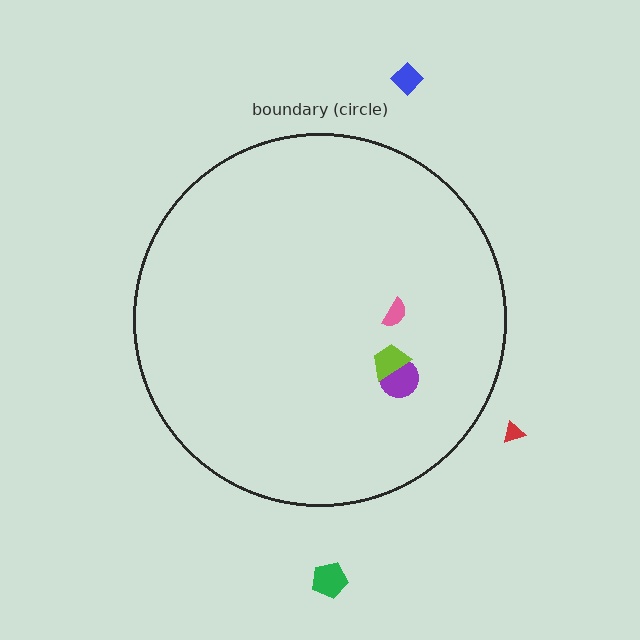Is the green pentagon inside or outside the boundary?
Outside.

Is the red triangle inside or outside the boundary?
Outside.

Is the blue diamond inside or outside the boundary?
Outside.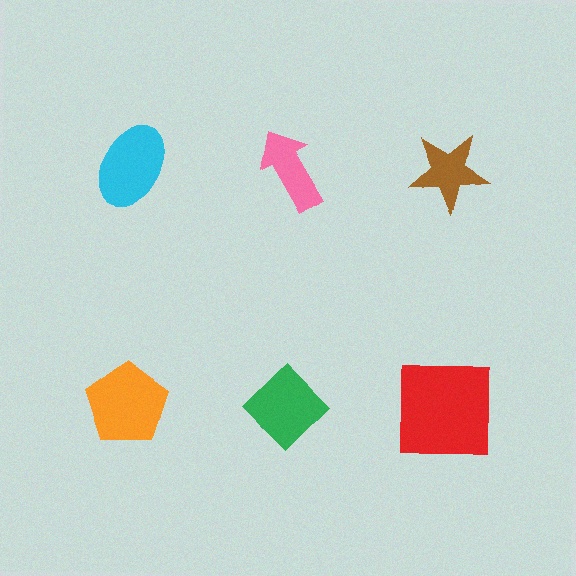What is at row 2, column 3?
A red square.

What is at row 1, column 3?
A brown star.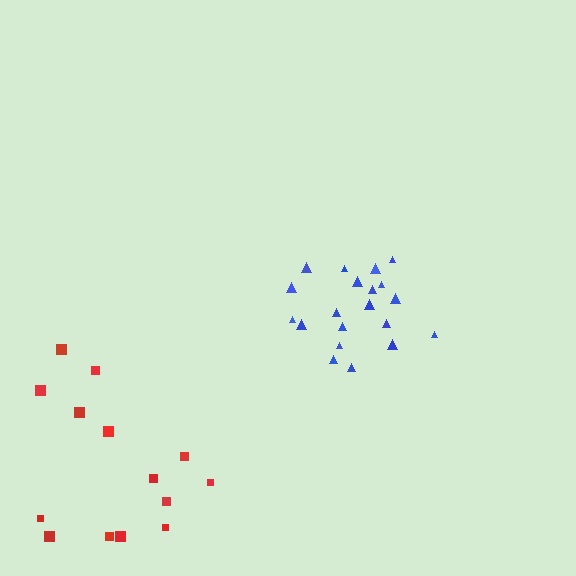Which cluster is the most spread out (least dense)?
Red.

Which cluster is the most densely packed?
Blue.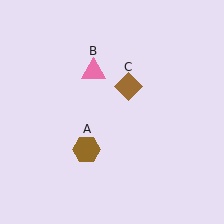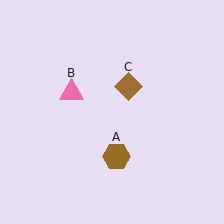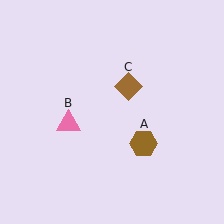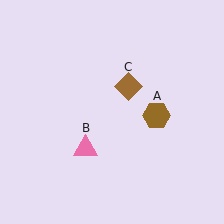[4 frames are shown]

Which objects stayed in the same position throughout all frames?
Brown diamond (object C) remained stationary.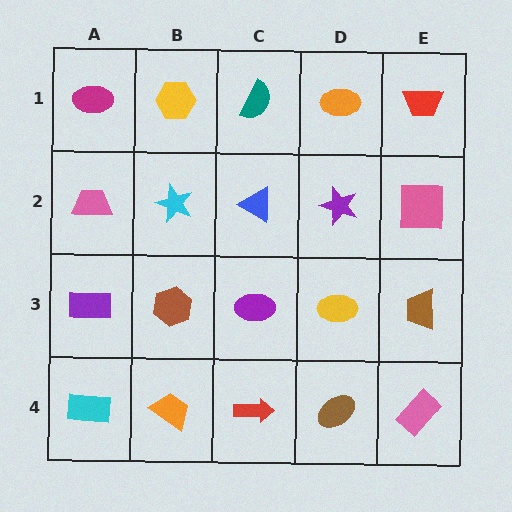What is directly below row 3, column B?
An orange trapezoid.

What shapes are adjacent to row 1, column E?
A pink square (row 2, column E), an orange ellipse (row 1, column D).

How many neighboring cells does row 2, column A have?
3.